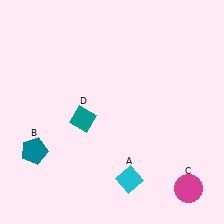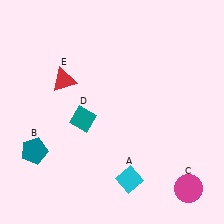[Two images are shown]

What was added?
A red triangle (E) was added in Image 2.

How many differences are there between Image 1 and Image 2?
There is 1 difference between the two images.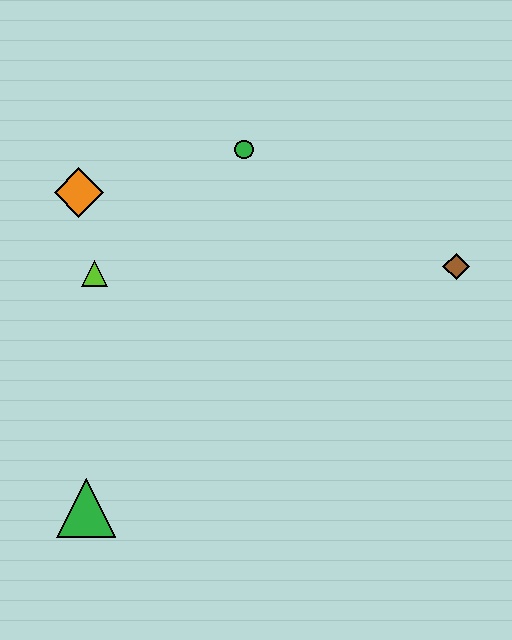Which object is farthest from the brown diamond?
The green triangle is farthest from the brown diamond.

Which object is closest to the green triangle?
The lime triangle is closest to the green triangle.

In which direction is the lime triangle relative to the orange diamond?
The lime triangle is below the orange diamond.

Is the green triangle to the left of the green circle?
Yes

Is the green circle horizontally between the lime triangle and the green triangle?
No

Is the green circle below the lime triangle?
No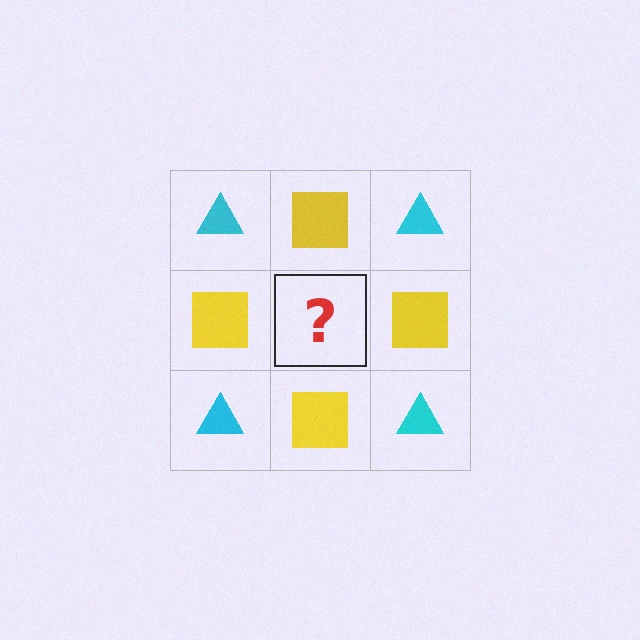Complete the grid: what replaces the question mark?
The question mark should be replaced with a cyan triangle.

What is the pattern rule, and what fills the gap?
The rule is that it alternates cyan triangle and yellow square in a checkerboard pattern. The gap should be filled with a cyan triangle.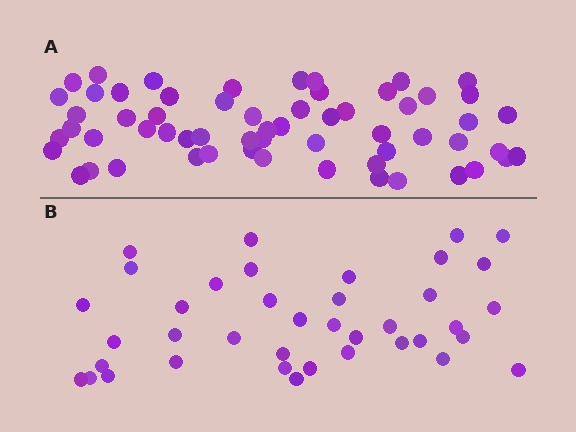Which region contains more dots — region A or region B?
Region A (the top region) has more dots.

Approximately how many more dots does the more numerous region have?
Region A has approximately 20 more dots than region B.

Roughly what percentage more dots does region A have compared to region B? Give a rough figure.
About 55% more.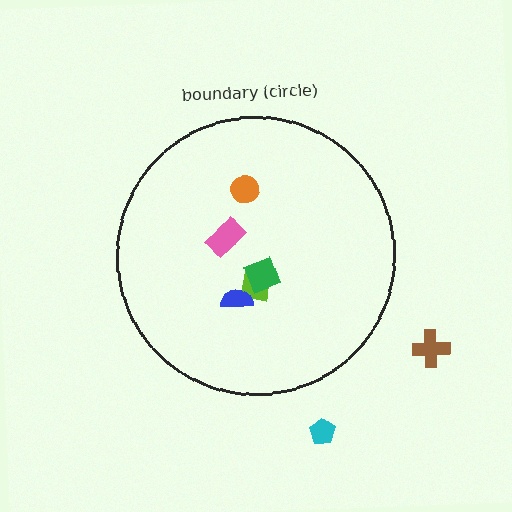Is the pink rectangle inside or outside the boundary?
Inside.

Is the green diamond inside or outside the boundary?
Inside.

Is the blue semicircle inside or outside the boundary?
Inside.